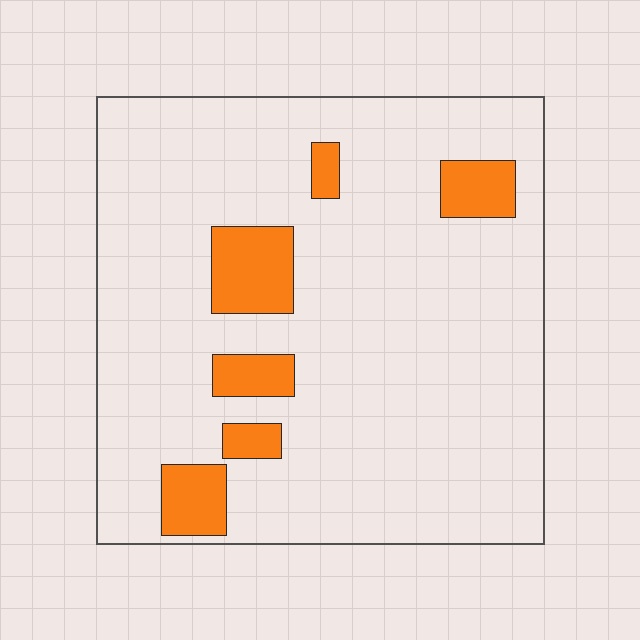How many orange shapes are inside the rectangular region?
6.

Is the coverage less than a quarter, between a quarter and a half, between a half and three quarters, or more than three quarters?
Less than a quarter.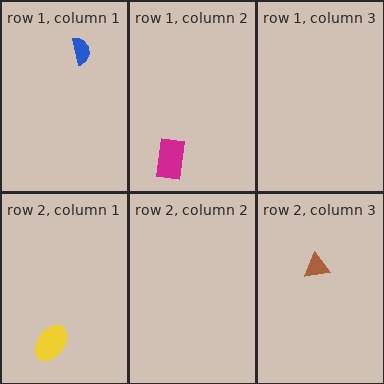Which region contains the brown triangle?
The row 2, column 3 region.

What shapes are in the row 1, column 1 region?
The blue semicircle.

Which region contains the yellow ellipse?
The row 2, column 1 region.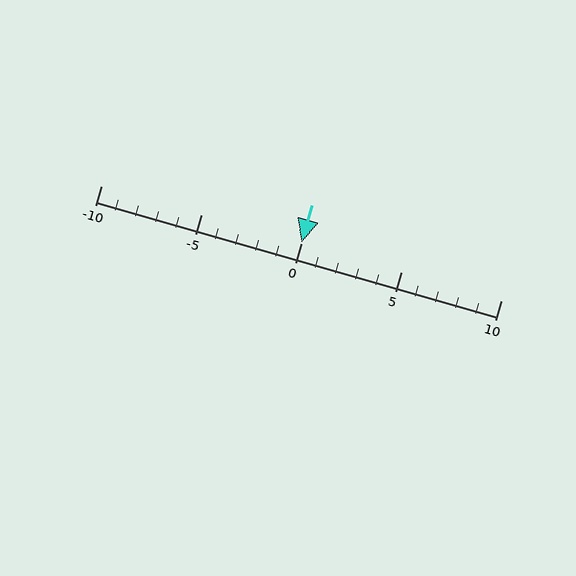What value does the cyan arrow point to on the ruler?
The cyan arrow points to approximately 0.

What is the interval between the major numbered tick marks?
The major tick marks are spaced 5 units apart.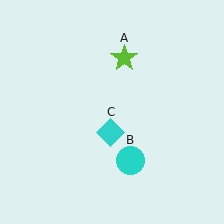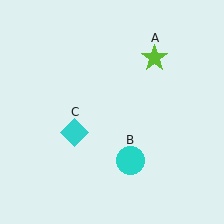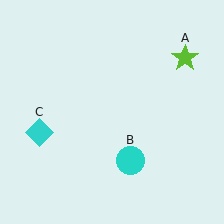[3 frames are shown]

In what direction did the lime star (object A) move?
The lime star (object A) moved right.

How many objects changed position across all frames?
2 objects changed position: lime star (object A), cyan diamond (object C).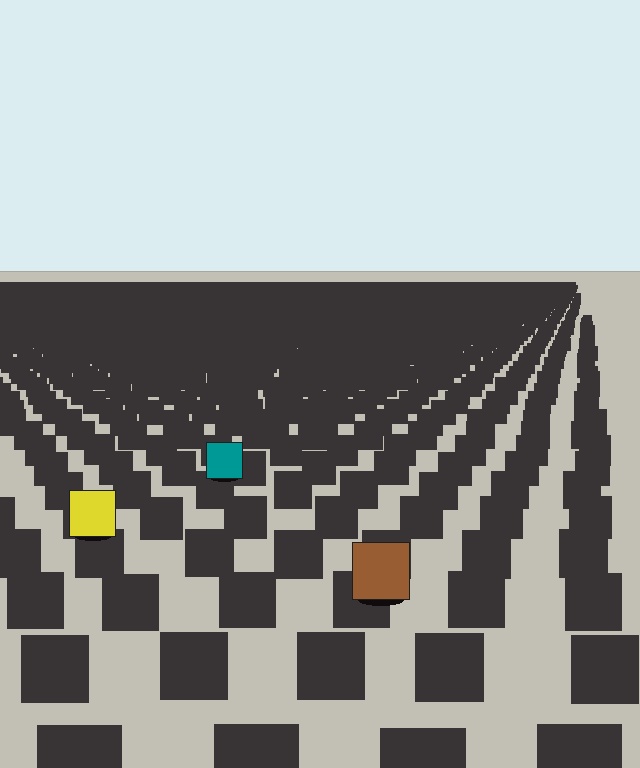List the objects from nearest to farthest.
From nearest to farthest: the brown square, the yellow square, the teal square.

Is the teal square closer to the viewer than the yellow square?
No. The yellow square is closer — you can tell from the texture gradient: the ground texture is coarser near it.